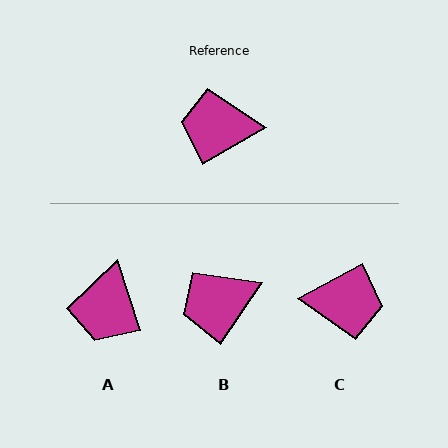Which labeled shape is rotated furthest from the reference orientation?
C, about 178 degrees away.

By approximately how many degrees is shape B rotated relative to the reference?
Approximately 26 degrees counter-clockwise.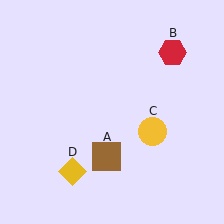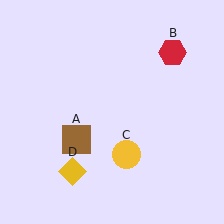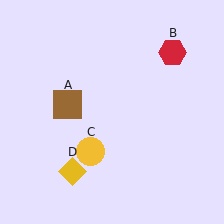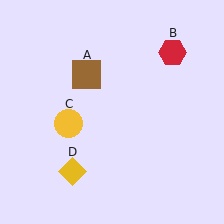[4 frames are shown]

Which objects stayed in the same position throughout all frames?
Red hexagon (object B) and yellow diamond (object D) remained stationary.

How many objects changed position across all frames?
2 objects changed position: brown square (object A), yellow circle (object C).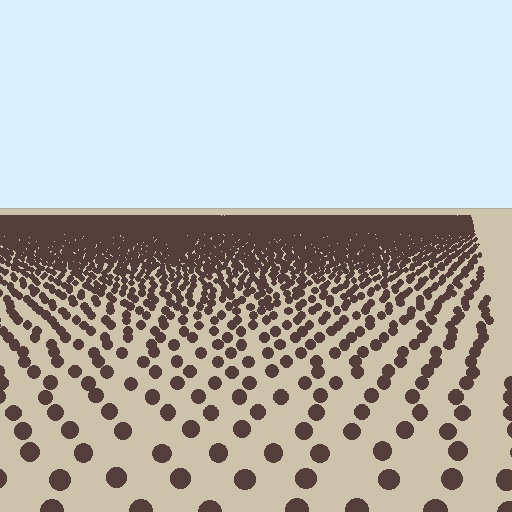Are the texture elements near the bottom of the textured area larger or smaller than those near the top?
Larger. Near the bottom, elements are closer to the viewer and appear at a bigger on-screen size.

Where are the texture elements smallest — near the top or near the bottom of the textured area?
Near the top.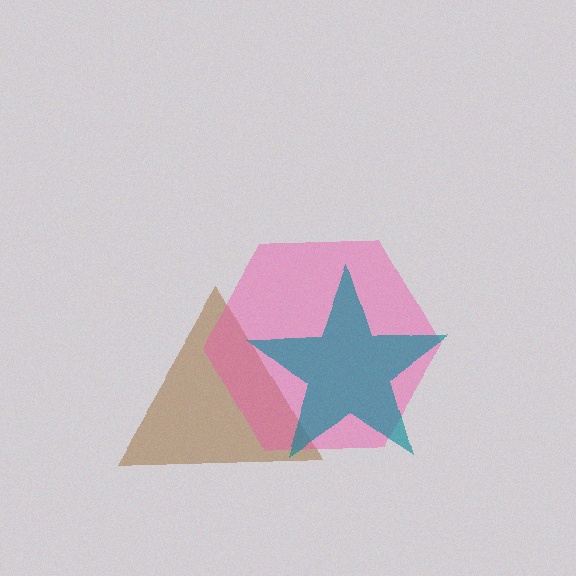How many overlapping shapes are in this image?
There are 3 overlapping shapes in the image.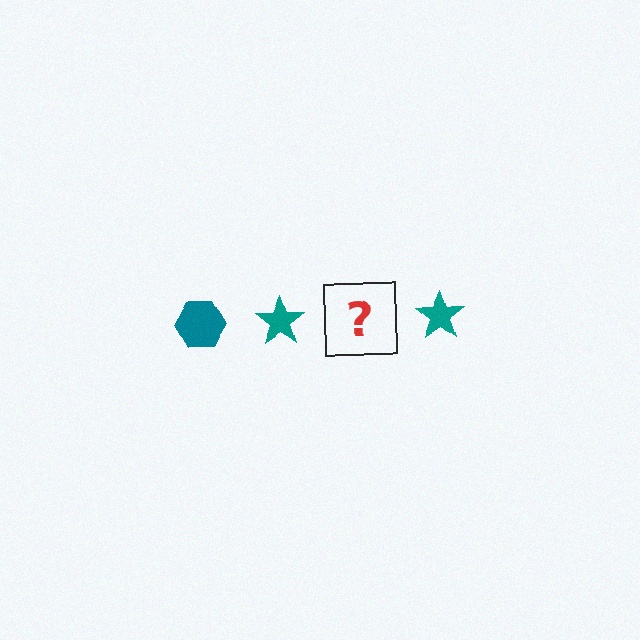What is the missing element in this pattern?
The missing element is a teal hexagon.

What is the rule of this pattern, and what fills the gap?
The rule is that the pattern cycles through hexagon, star shapes in teal. The gap should be filled with a teal hexagon.